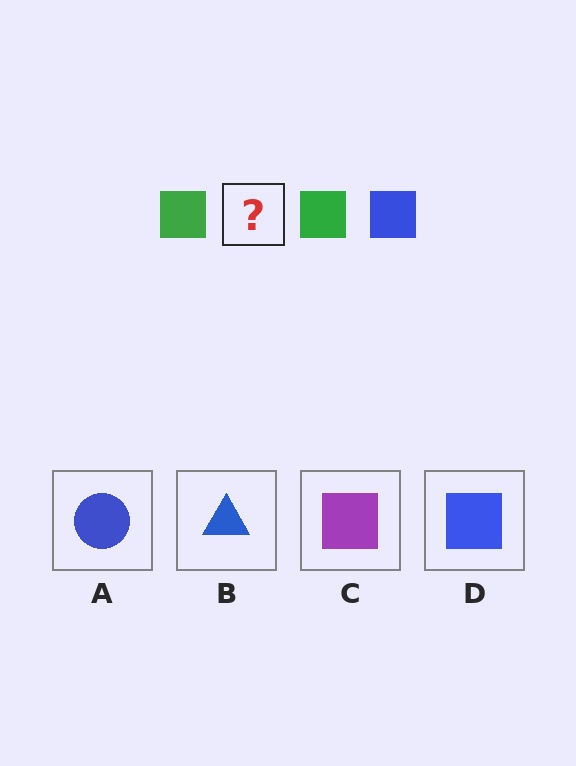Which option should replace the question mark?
Option D.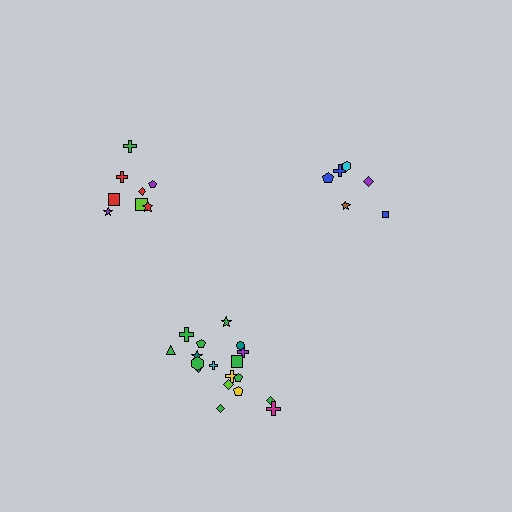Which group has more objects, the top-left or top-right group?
The top-left group.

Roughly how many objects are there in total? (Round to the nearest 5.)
Roughly 30 objects in total.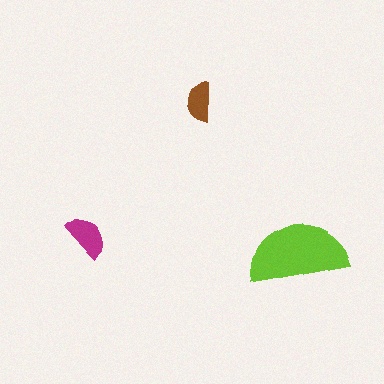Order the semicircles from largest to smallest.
the lime one, the magenta one, the brown one.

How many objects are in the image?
There are 3 objects in the image.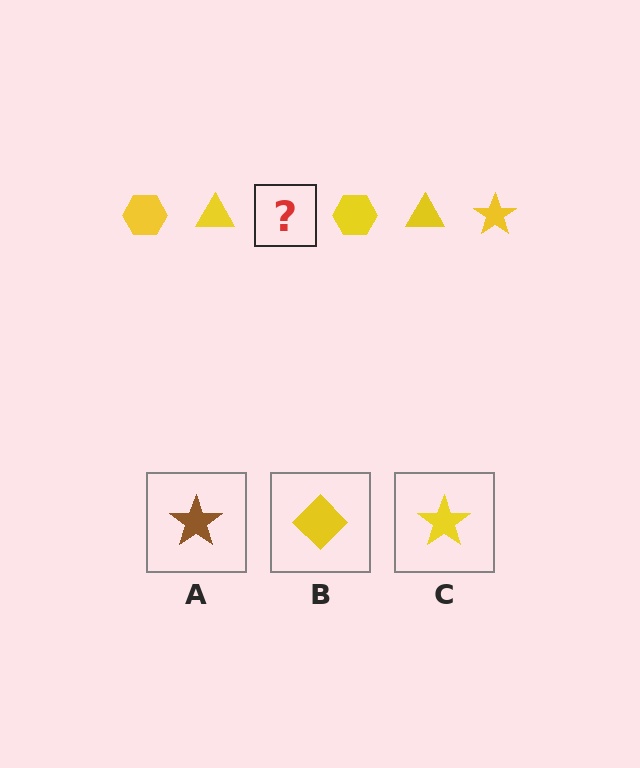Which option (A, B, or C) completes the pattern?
C.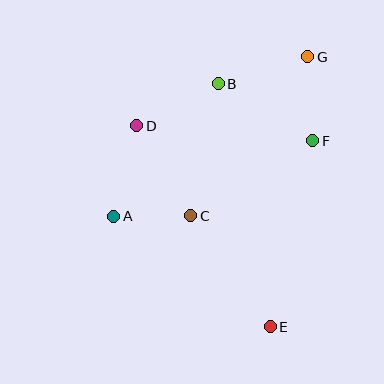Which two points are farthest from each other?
Points E and G are farthest from each other.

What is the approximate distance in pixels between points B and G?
The distance between B and G is approximately 93 pixels.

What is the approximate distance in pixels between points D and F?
The distance between D and F is approximately 177 pixels.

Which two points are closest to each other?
Points A and C are closest to each other.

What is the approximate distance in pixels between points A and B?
The distance between A and B is approximately 169 pixels.